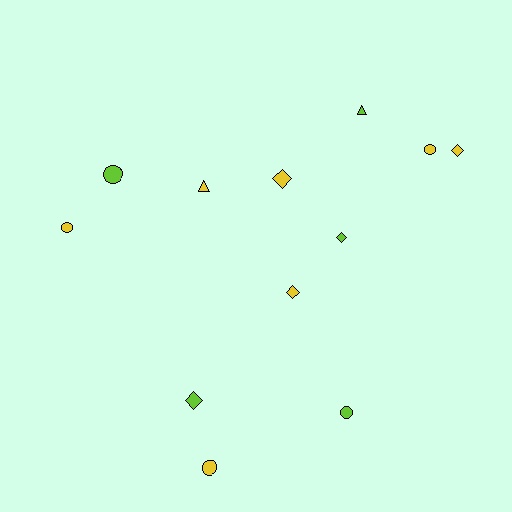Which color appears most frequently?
Yellow, with 7 objects.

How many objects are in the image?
There are 12 objects.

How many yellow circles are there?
There are 3 yellow circles.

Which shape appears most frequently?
Diamond, with 5 objects.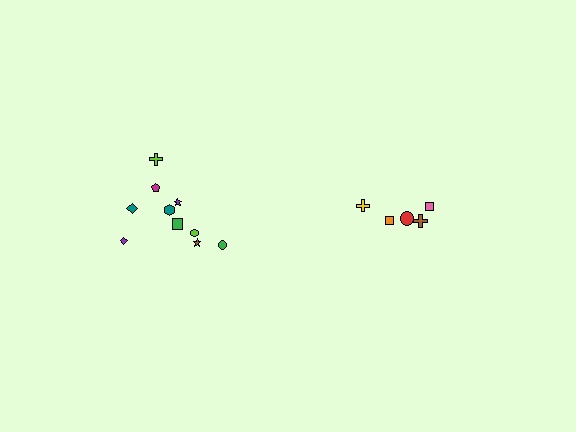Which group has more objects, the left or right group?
The left group.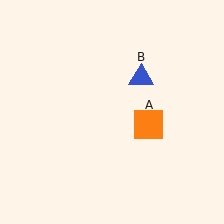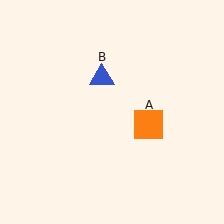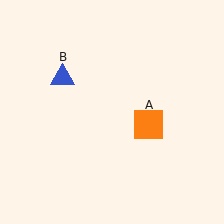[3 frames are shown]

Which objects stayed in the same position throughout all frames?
Orange square (object A) remained stationary.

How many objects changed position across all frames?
1 object changed position: blue triangle (object B).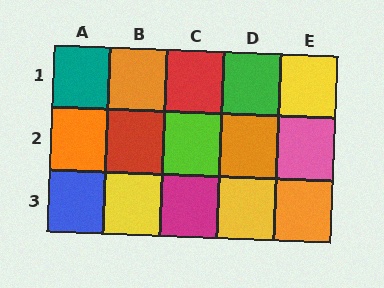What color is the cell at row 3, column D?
Yellow.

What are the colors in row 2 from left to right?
Orange, red, lime, orange, pink.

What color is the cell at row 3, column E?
Orange.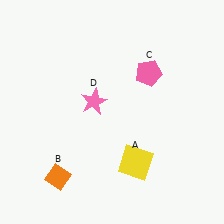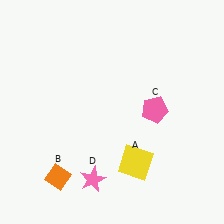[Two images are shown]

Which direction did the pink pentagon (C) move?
The pink pentagon (C) moved down.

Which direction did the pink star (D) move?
The pink star (D) moved down.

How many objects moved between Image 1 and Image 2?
2 objects moved between the two images.